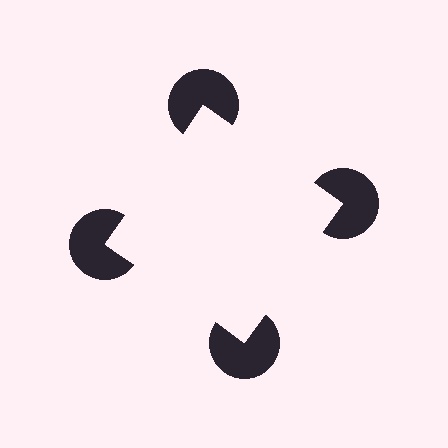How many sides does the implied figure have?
4 sides.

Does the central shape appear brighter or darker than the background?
It typically appears slightly brighter than the background, even though no actual brightness change is drawn.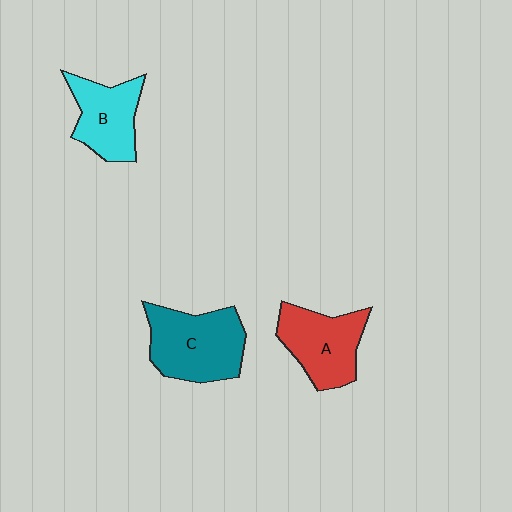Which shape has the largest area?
Shape C (teal).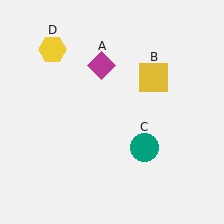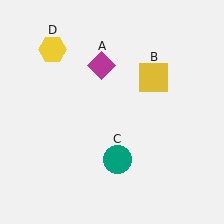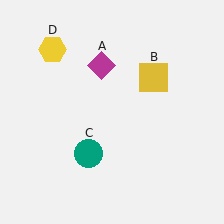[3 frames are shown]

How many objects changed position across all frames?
1 object changed position: teal circle (object C).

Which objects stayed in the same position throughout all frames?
Magenta diamond (object A) and yellow square (object B) and yellow hexagon (object D) remained stationary.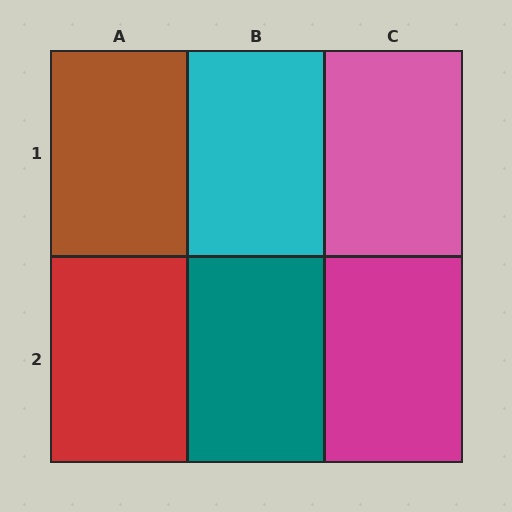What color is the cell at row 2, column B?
Teal.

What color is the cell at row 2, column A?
Red.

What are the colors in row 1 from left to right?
Brown, cyan, pink.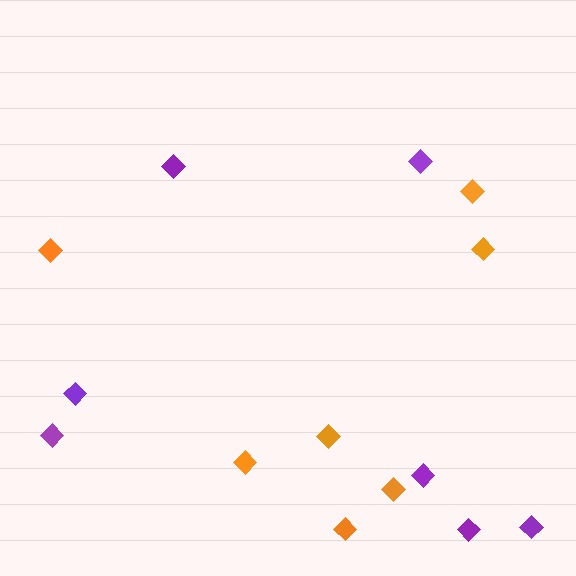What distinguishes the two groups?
There are 2 groups: one group of orange diamonds (7) and one group of purple diamonds (7).